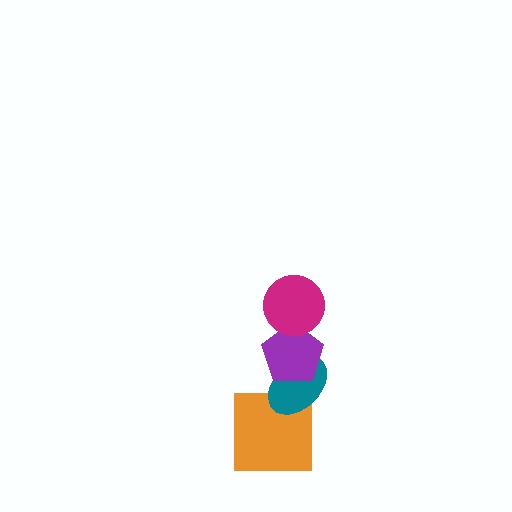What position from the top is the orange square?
The orange square is 4th from the top.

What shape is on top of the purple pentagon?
The magenta circle is on top of the purple pentagon.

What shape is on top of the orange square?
The teal ellipse is on top of the orange square.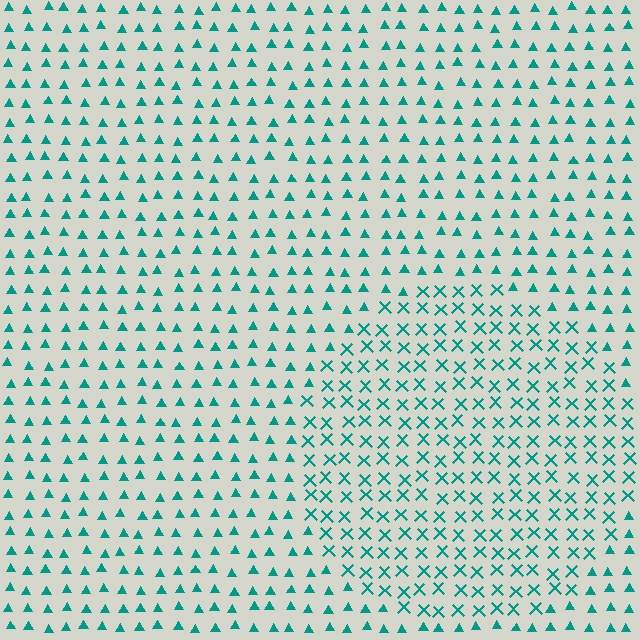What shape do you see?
I see a circle.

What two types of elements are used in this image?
The image uses X marks inside the circle region and triangles outside it.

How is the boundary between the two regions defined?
The boundary is defined by a change in element shape: X marks inside vs. triangles outside. All elements share the same color and spacing.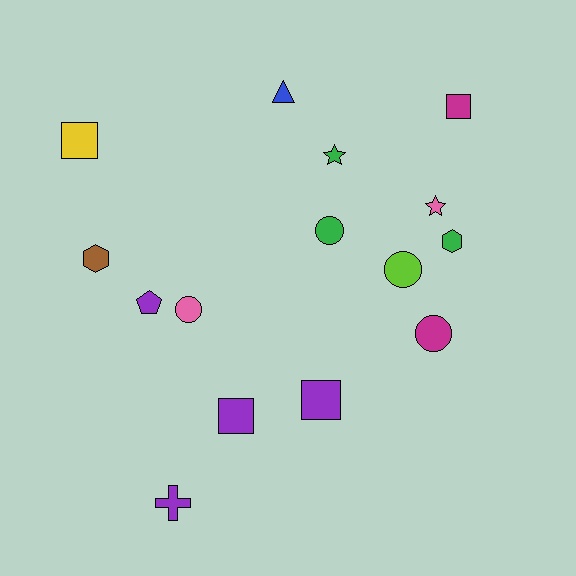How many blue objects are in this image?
There is 1 blue object.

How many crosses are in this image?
There is 1 cross.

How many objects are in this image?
There are 15 objects.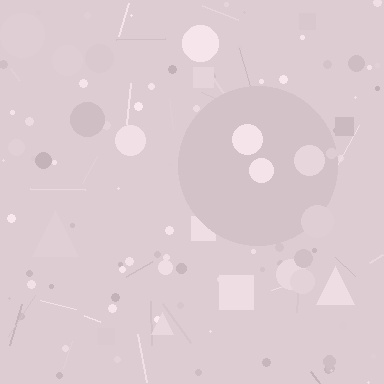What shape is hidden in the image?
A circle is hidden in the image.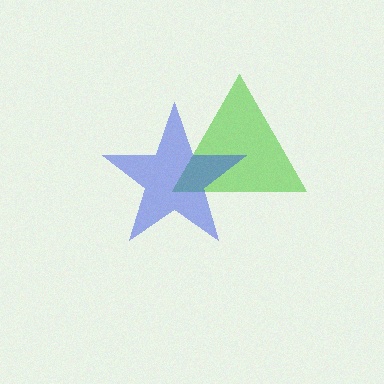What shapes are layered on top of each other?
The layered shapes are: a lime triangle, a blue star.